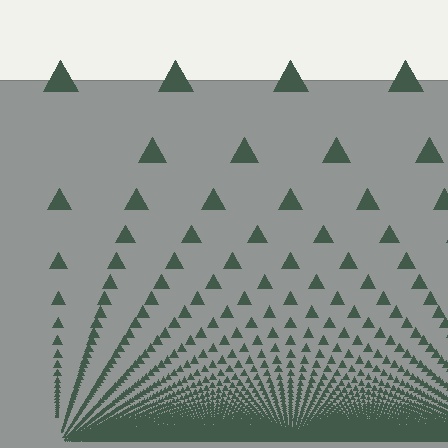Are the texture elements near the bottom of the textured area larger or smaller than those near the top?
Smaller. The gradient is inverted — elements near the bottom are smaller and denser.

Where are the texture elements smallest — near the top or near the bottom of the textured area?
Near the bottom.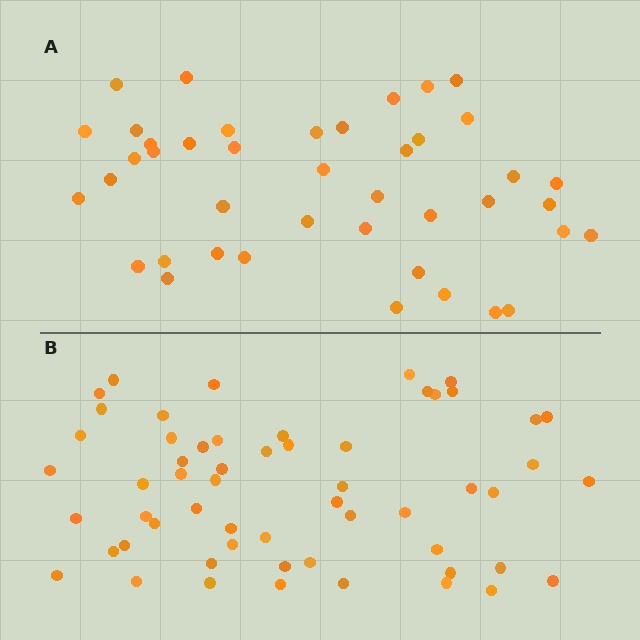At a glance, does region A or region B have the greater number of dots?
Region B (the bottom region) has more dots.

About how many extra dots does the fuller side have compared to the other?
Region B has approximately 15 more dots than region A.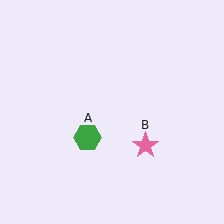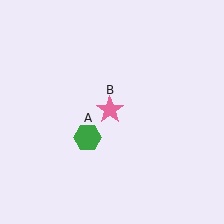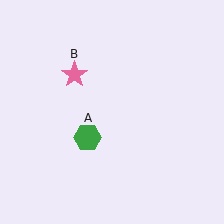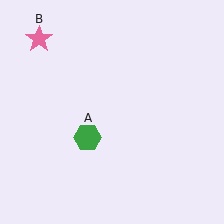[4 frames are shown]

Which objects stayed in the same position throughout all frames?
Green hexagon (object A) remained stationary.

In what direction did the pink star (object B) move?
The pink star (object B) moved up and to the left.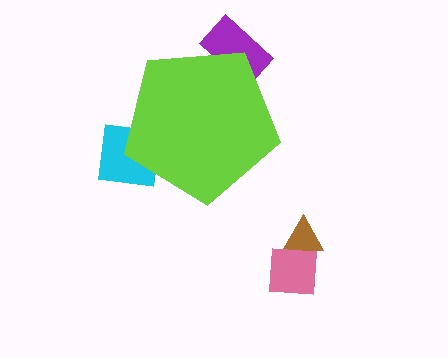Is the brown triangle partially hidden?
No, the brown triangle is fully visible.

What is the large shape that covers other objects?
A lime pentagon.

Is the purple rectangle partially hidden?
Yes, the purple rectangle is partially hidden behind the lime pentagon.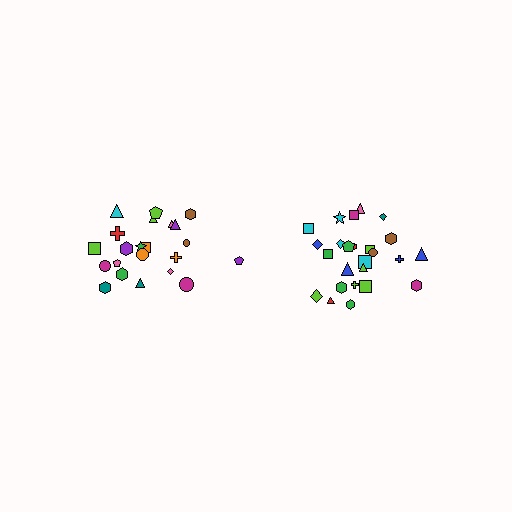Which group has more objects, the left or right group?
The right group.